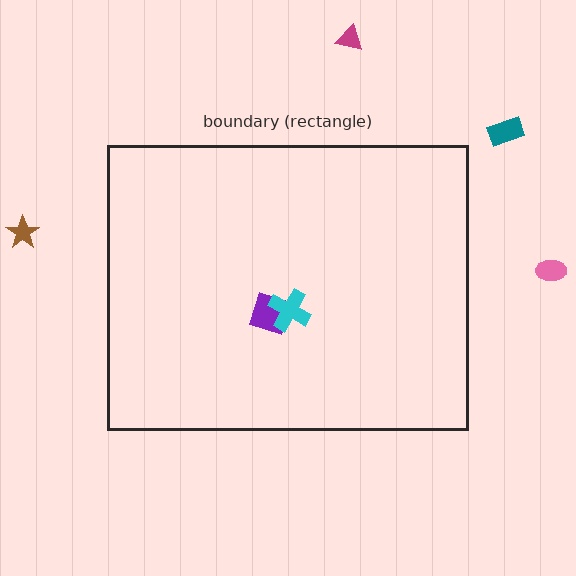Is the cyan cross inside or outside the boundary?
Inside.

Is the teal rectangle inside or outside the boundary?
Outside.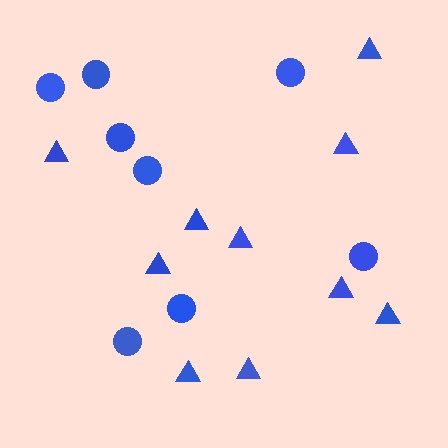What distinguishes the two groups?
There are 2 groups: one group of triangles (10) and one group of circles (8).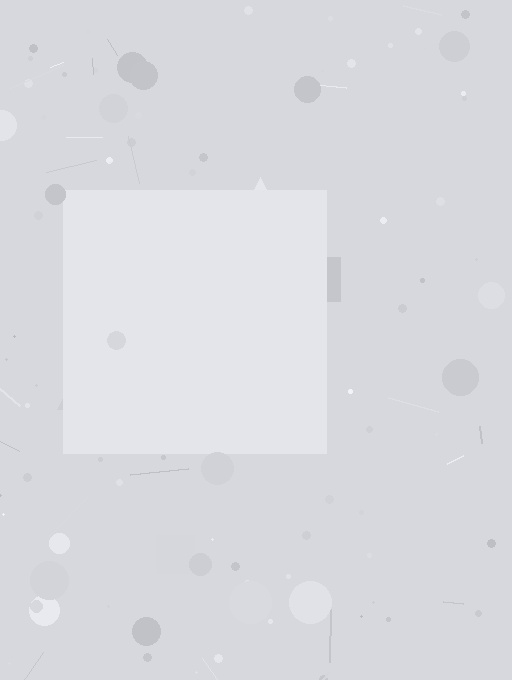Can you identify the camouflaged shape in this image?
The camouflaged shape is a square.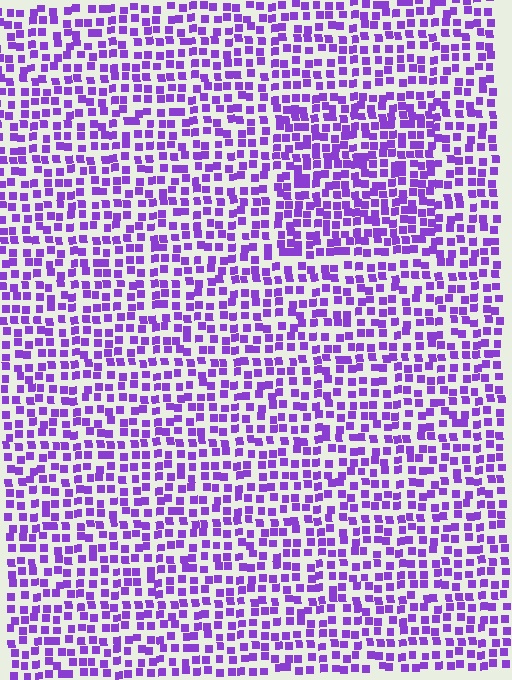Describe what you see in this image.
The image contains small purple elements arranged at two different densities. A rectangle-shaped region is visible where the elements are more densely packed than the surrounding area.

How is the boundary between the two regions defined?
The boundary is defined by a change in element density (approximately 1.4x ratio). All elements are the same color, size, and shape.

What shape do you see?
I see a rectangle.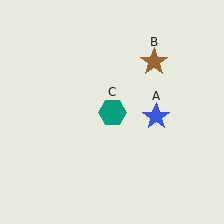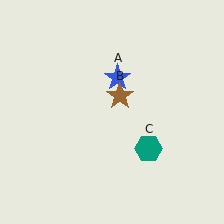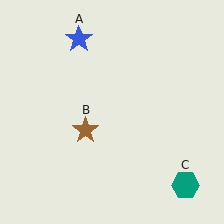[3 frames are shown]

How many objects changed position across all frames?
3 objects changed position: blue star (object A), brown star (object B), teal hexagon (object C).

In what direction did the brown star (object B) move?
The brown star (object B) moved down and to the left.